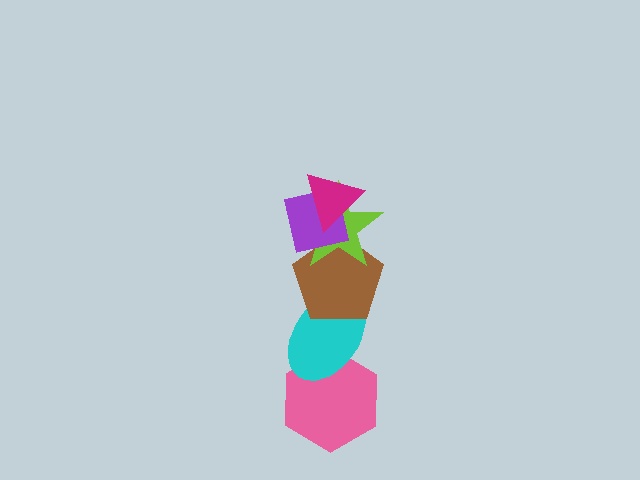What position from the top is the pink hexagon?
The pink hexagon is 6th from the top.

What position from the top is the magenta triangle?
The magenta triangle is 1st from the top.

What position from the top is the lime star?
The lime star is 3rd from the top.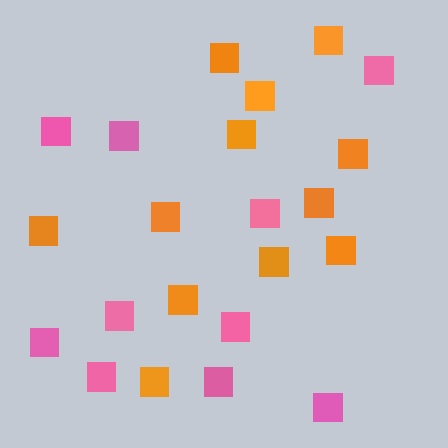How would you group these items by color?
There are 2 groups: one group of pink squares (10) and one group of orange squares (12).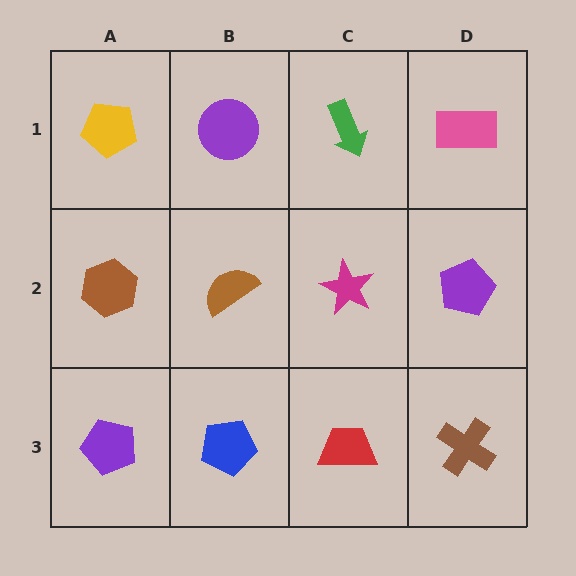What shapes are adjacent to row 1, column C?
A magenta star (row 2, column C), a purple circle (row 1, column B), a pink rectangle (row 1, column D).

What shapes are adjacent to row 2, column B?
A purple circle (row 1, column B), a blue pentagon (row 3, column B), a brown hexagon (row 2, column A), a magenta star (row 2, column C).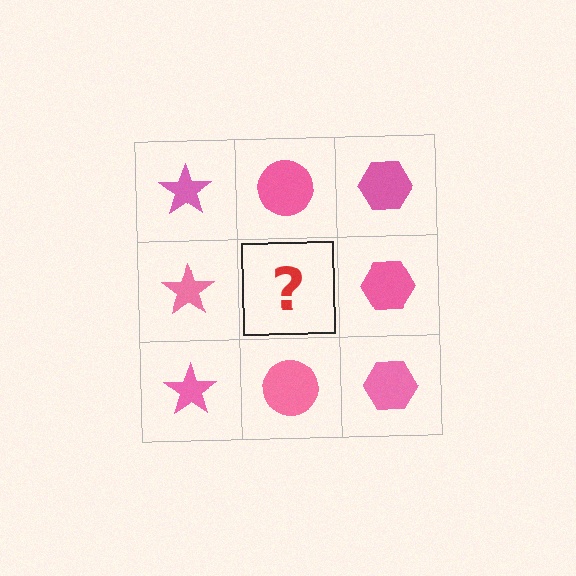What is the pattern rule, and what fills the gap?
The rule is that each column has a consistent shape. The gap should be filled with a pink circle.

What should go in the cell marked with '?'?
The missing cell should contain a pink circle.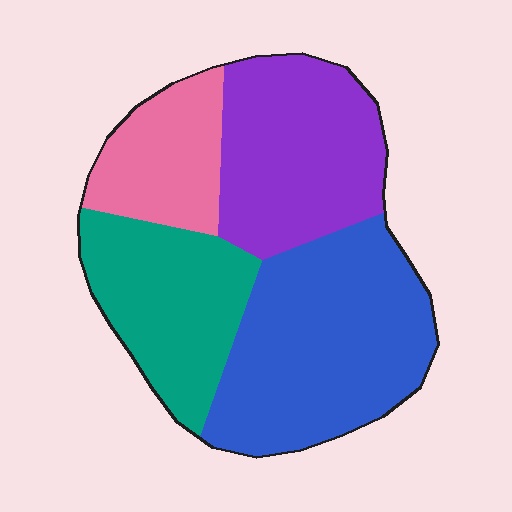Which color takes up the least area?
Pink, at roughly 15%.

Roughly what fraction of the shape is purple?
Purple takes up between a quarter and a half of the shape.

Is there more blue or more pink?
Blue.